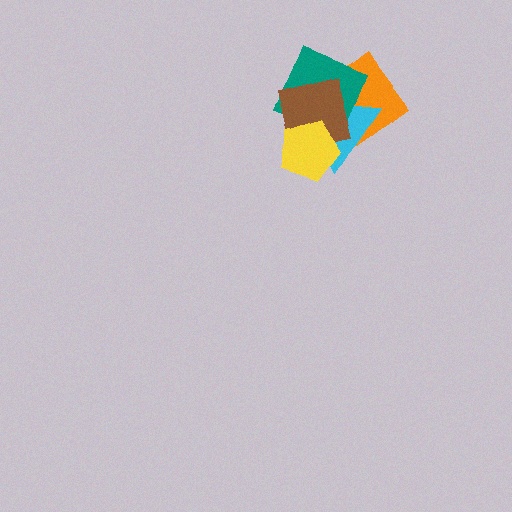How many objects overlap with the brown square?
4 objects overlap with the brown square.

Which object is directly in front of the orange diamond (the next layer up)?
The cyan triangle is directly in front of the orange diamond.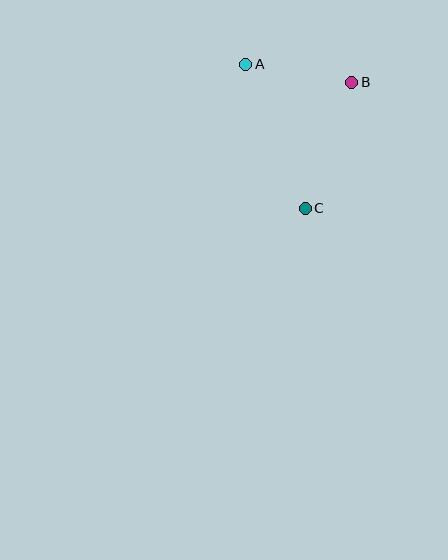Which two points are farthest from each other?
Points A and C are farthest from each other.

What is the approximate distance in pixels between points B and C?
The distance between B and C is approximately 135 pixels.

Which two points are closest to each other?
Points A and B are closest to each other.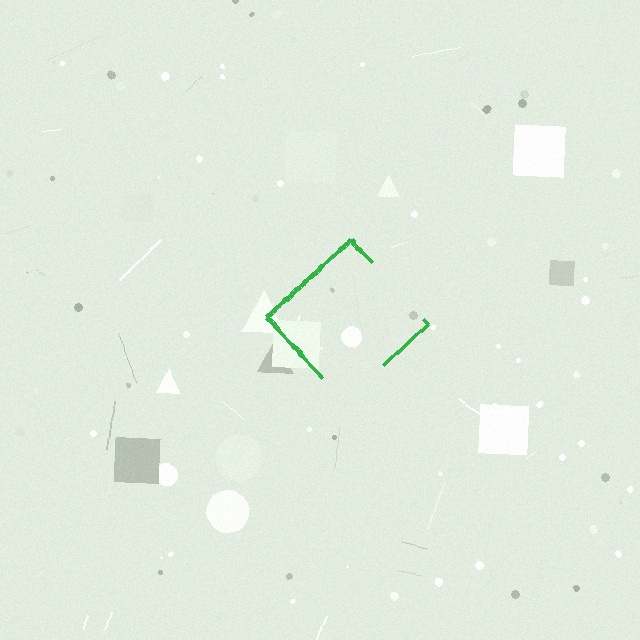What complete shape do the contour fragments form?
The contour fragments form a diamond.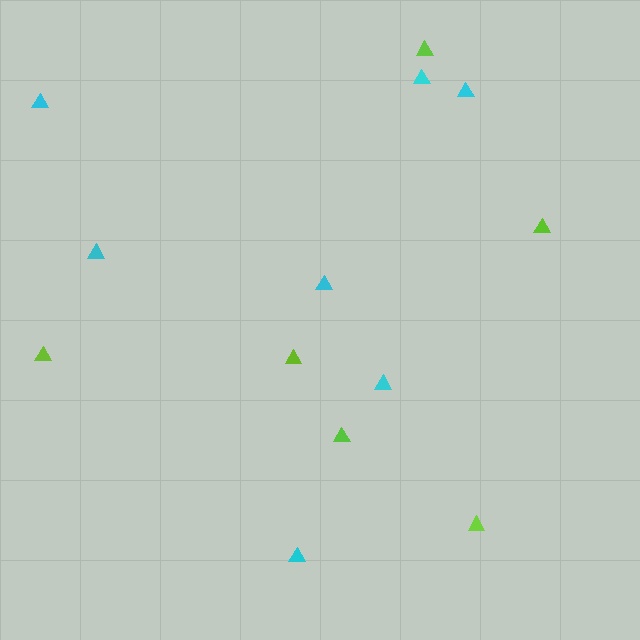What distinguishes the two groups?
There are 2 groups: one group of lime triangles (6) and one group of cyan triangles (7).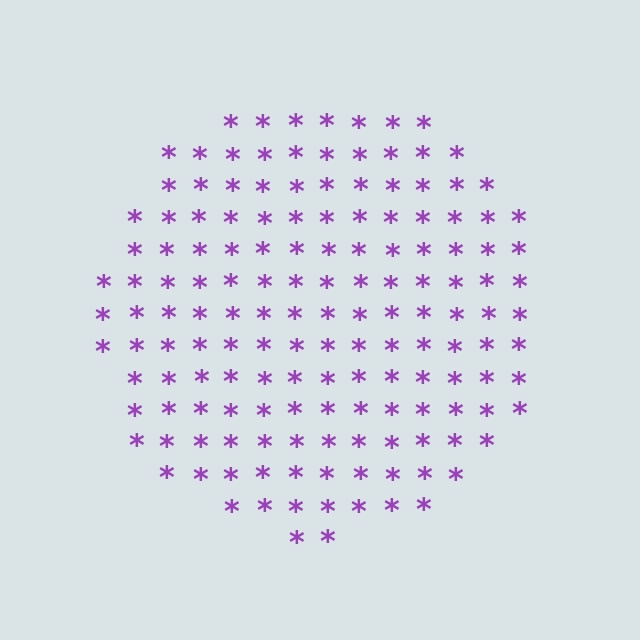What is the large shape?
The large shape is a circle.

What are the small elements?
The small elements are asterisks.